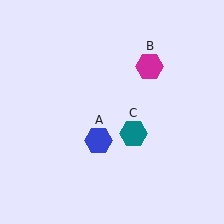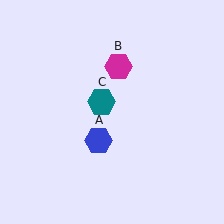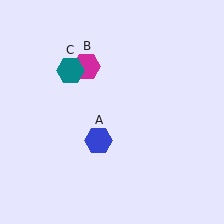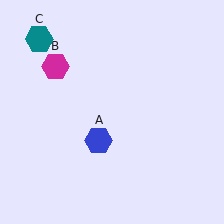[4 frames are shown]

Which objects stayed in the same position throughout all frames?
Blue hexagon (object A) remained stationary.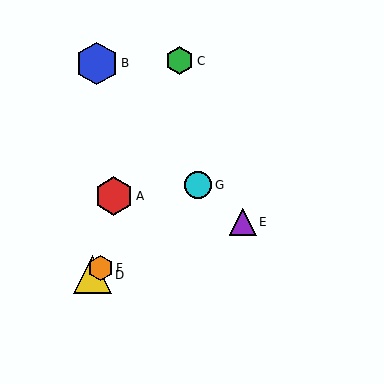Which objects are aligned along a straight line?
Objects D, F, G are aligned along a straight line.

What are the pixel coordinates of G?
Object G is at (198, 185).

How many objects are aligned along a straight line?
3 objects (D, F, G) are aligned along a straight line.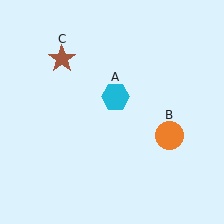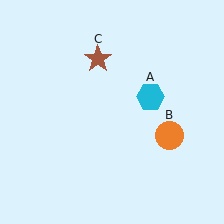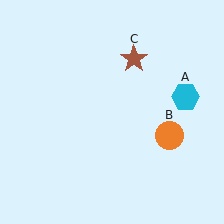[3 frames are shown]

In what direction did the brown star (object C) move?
The brown star (object C) moved right.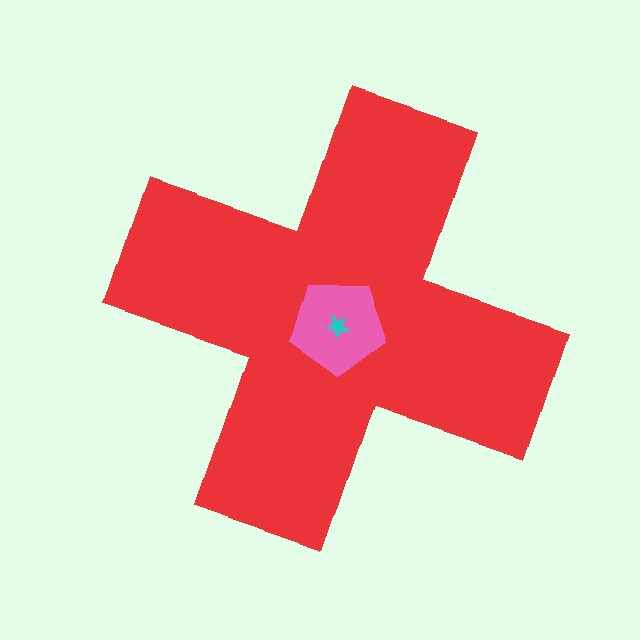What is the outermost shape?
The red cross.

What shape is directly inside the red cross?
The pink pentagon.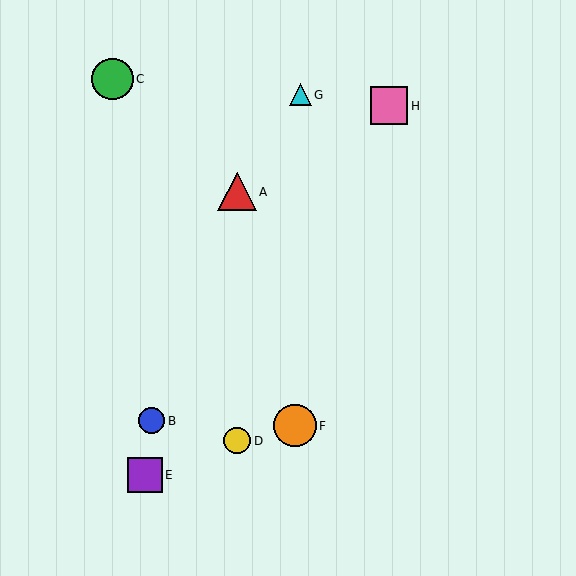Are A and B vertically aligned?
No, A is at x≈237 and B is at x≈152.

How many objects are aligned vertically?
2 objects (A, D) are aligned vertically.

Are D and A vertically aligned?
Yes, both are at x≈237.